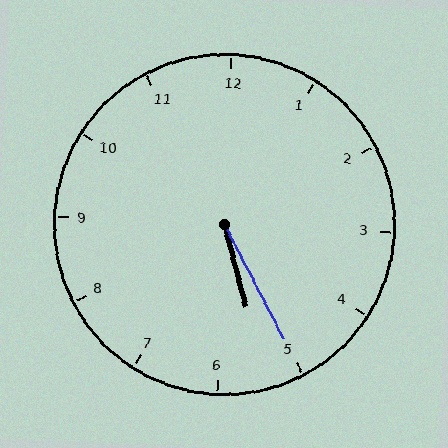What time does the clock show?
5:25.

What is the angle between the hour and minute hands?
Approximately 12 degrees.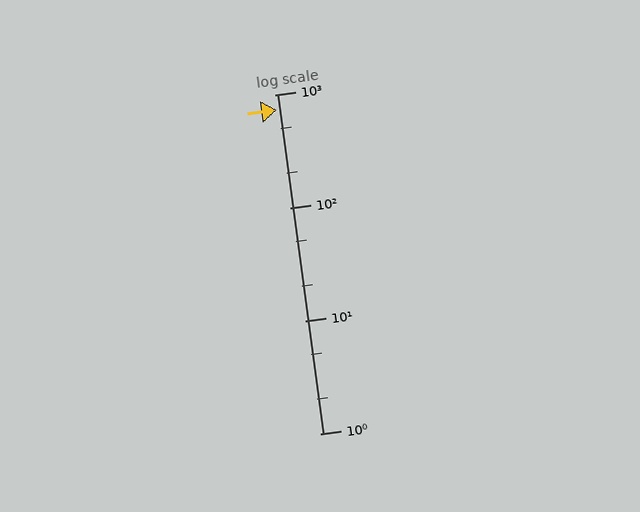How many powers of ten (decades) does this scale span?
The scale spans 3 decades, from 1 to 1000.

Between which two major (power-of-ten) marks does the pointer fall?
The pointer is between 100 and 1000.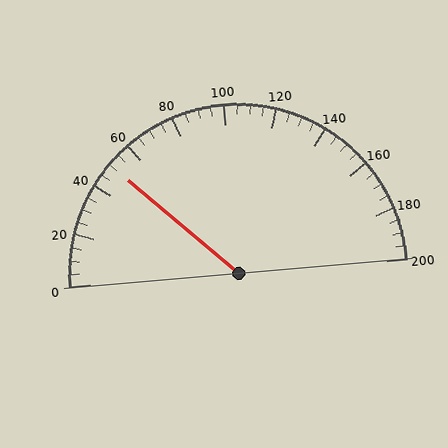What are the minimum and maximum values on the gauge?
The gauge ranges from 0 to 200.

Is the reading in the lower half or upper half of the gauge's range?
The reading is in the lower half of the range (0 to 200).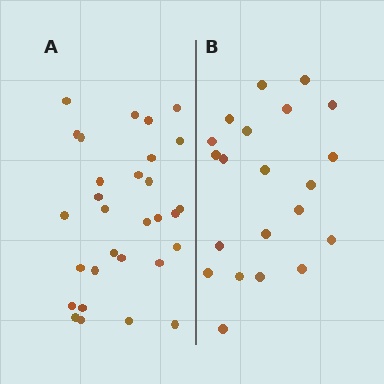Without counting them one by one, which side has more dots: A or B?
Region A (the left region) has more dots.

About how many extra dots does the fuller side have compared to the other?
Region A has roughly 8 or so more dots than region B.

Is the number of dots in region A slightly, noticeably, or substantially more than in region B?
Region A has noticeably more, but not dramatically so. The ratio is roughly 1.4 to 1.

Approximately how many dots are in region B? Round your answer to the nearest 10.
About 20 dots. (The exact count is 21, which rounds to 20.)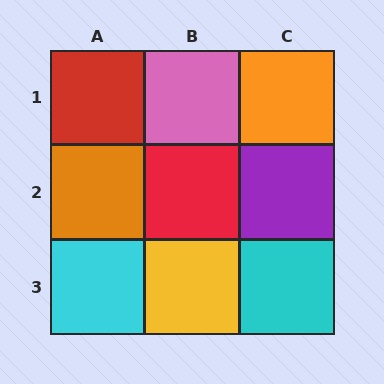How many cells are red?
2 cells are red.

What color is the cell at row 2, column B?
Red.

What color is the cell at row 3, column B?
Yellow.